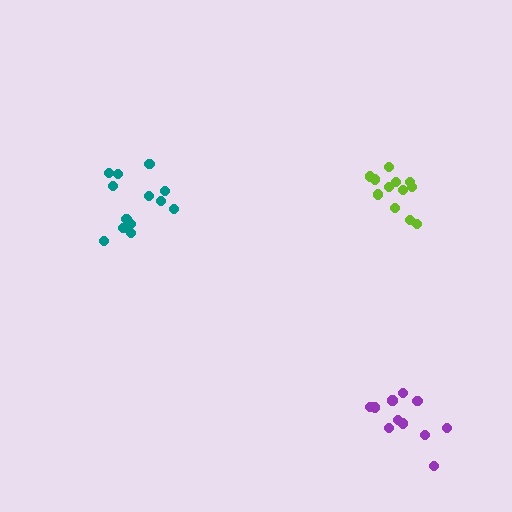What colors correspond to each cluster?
The clusters are colored: purple, teal, lime.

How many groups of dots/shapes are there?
There are 3 groups.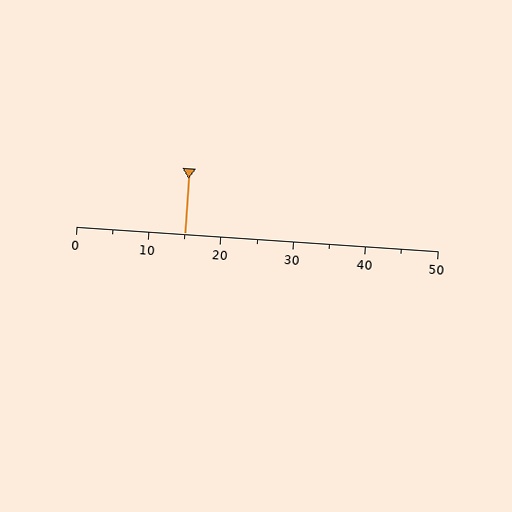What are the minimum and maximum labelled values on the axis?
The axis runs from 0 to 50.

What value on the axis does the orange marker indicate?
The marker indicates approximately 15.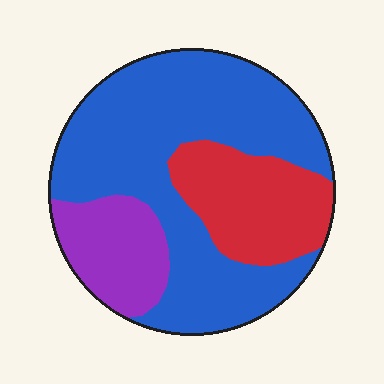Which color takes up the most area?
Blue, at roughly 60%.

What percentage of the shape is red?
Red takes up between a sixth and a third of the shape.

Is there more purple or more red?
Red.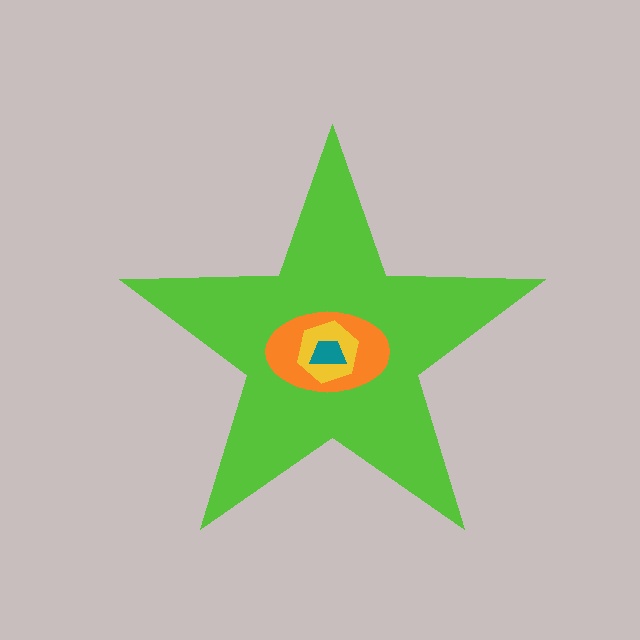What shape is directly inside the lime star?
The orange ellipse.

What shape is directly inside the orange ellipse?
The yellow hexagon.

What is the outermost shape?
The lime star.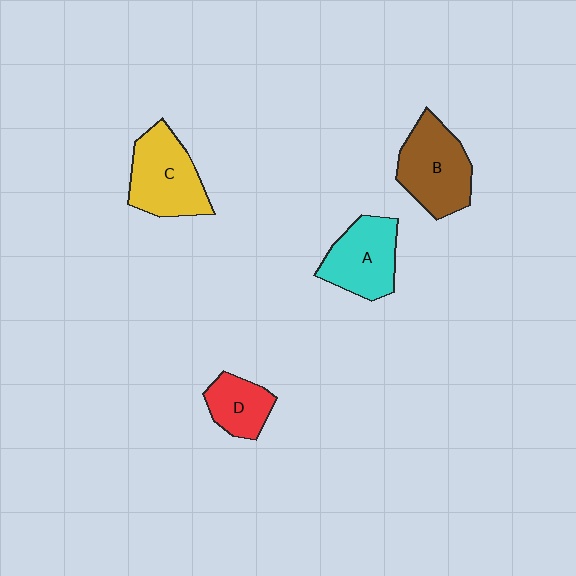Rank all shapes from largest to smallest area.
From largest to smallest: B (brown), C (yellow), A (cyan), D (red).